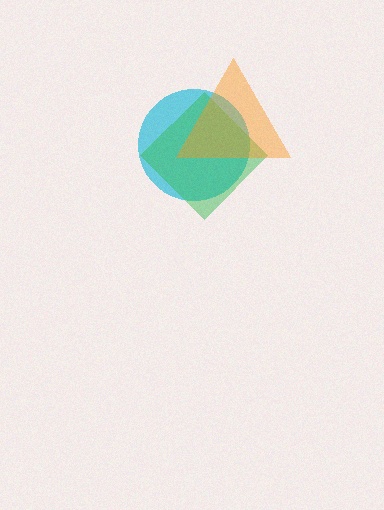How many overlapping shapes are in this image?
There are 3 overlapping shapes in the image.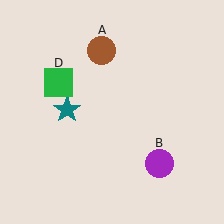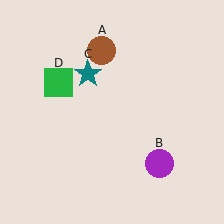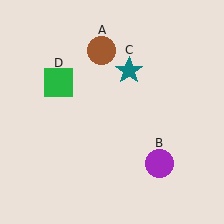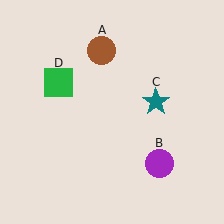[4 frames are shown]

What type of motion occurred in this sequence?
The teal star (object C) rotated clockwise around the center of the scene.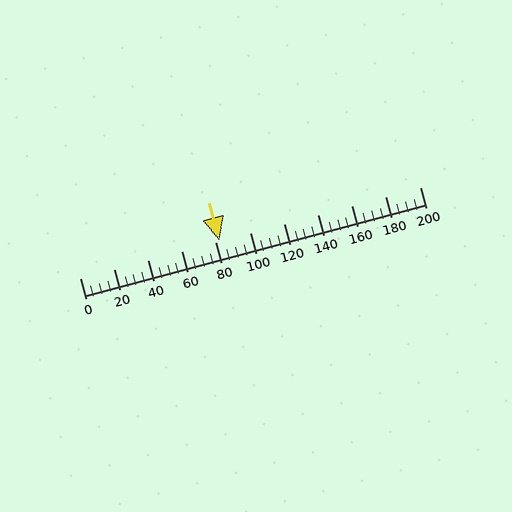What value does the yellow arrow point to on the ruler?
The yellow arrow points to approximately 82.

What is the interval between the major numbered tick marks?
The major tick marks are spaced 20 units apart.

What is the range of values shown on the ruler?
The ruler shows values from 0 to 200.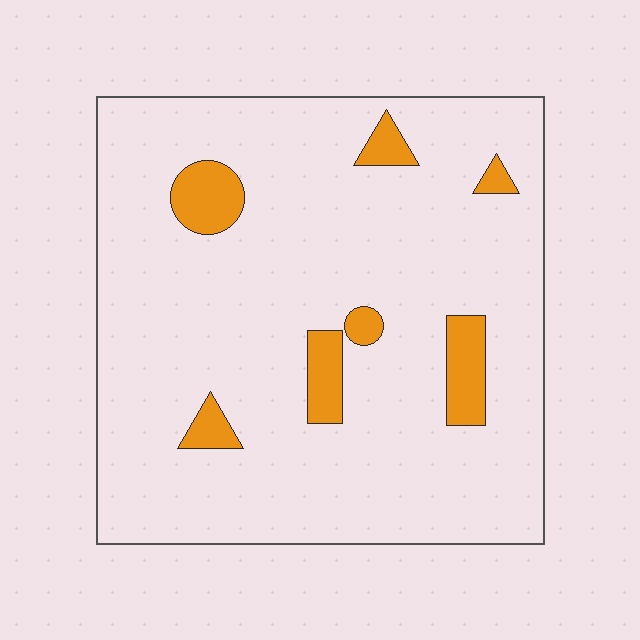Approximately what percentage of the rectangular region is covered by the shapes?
Approximately 10%.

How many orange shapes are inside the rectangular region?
7.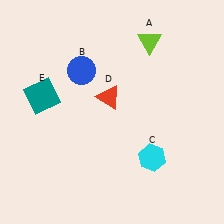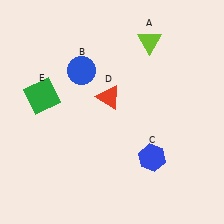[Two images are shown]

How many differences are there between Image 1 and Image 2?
There are 2 differences between the two images.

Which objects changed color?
C changed from cyan to blue. E changed from teal to green.